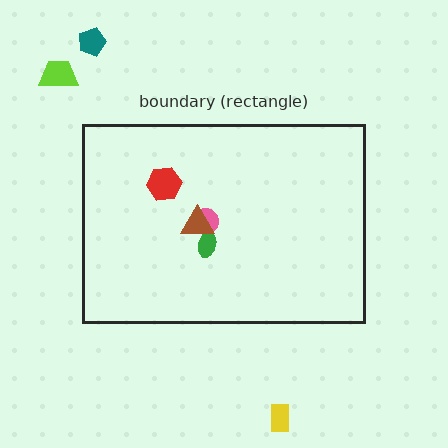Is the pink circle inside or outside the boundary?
Inside.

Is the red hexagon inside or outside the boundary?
Inside.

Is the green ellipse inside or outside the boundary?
Inside.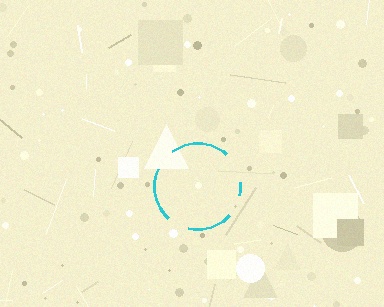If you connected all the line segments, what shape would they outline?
They would outline a circle.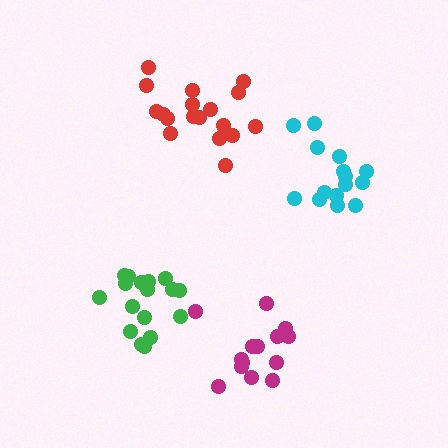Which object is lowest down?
The magenta cluster is bottommost.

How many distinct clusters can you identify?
There are 4 distinct clusters.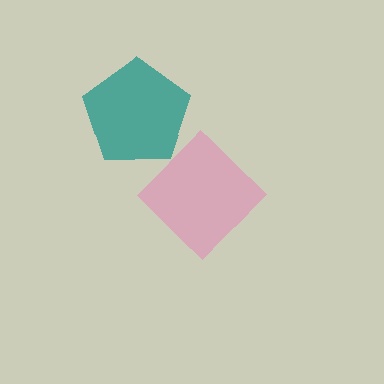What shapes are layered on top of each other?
The layered shapes are: a pink diamond, a teal pentagon.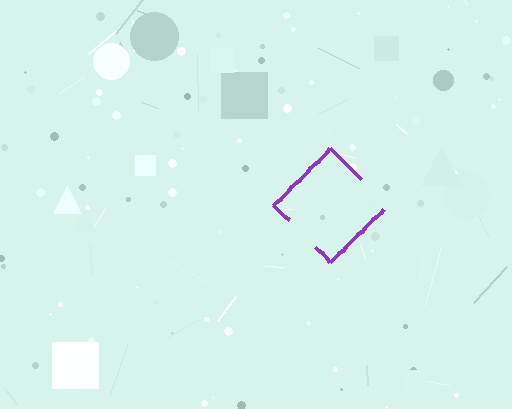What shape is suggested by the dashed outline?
The dashed outline suggests a diamond.